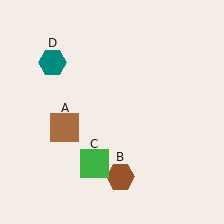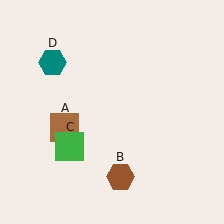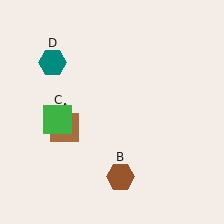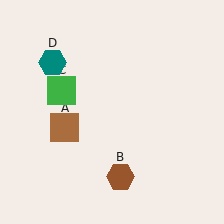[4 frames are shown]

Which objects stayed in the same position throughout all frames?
Brown square (object A) and brown hexagon (object B) and teal hexagon (object D) remained stationary.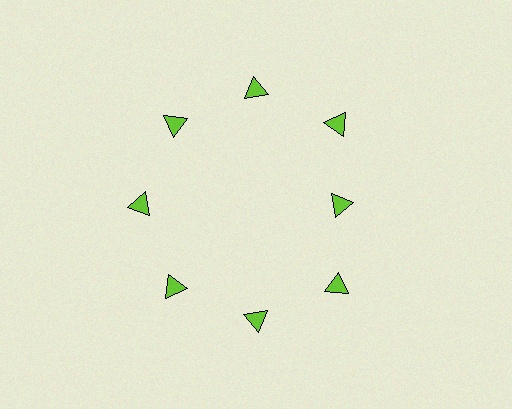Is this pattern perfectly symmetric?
No. The 8 lime triangles are arranged in a ring, but one element near the 3 o'clock position is pulled inward toward the center, breaking the 8-fold rotational symmetry.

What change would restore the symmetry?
The symmetry would be restored by moving it outward, back onto the ring so that all 8 triangles sit at equal angles and equal distance from the center.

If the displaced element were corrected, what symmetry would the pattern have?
It would have 8-fold rotational symmetry — the pattern would map onto itself every 45 degrees.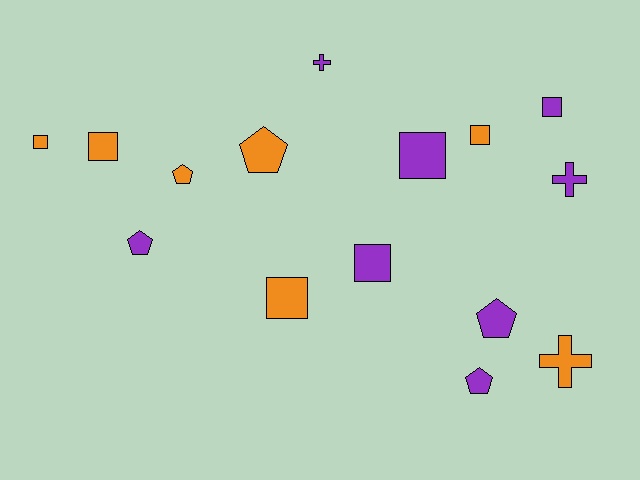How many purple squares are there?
There are 3 purple squares.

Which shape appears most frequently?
Square, with 7 objects.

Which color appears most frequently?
Purple, with 8 objects.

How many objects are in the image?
There are 15 objects.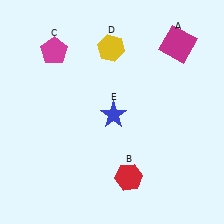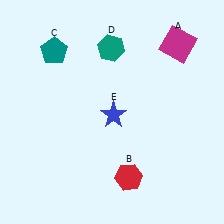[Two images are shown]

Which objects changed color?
C changed from magenta to teal. D changed from yellow to teal.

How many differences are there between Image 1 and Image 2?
There are 2 differences between the two images.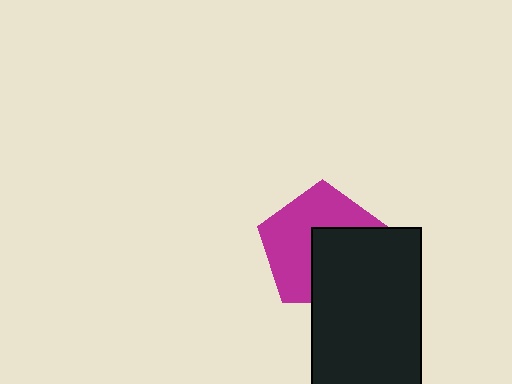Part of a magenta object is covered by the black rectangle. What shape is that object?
It is a pentagon.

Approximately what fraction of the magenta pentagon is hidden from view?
Roughly 43% of the magenta pentagon is hidden behind the black rectangle.